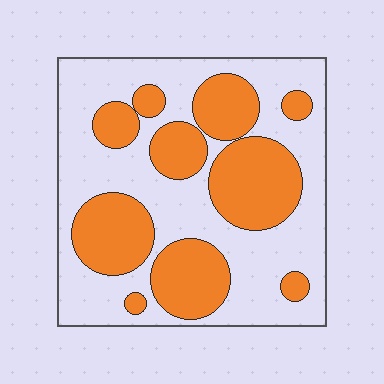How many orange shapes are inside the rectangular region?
10.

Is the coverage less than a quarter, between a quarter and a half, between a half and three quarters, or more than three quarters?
Between a quarter and a half.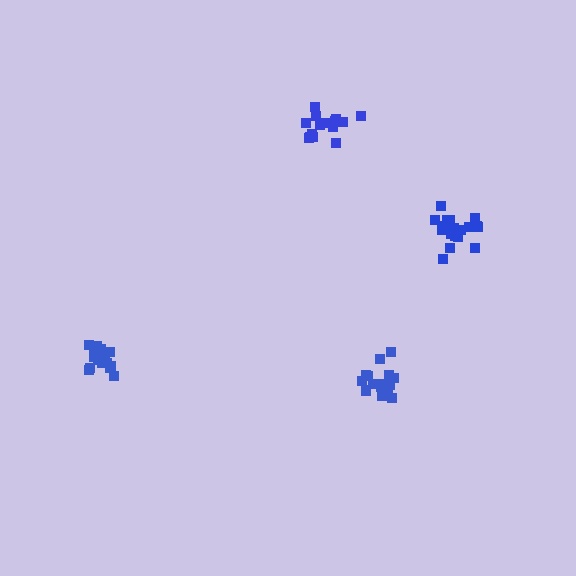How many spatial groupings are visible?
There are 4 spatial groupings.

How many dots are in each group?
Group 1: 19 dots, Group 2: 16 dots, Group 3: 21 dots, Group 4: 17 dots (73 total).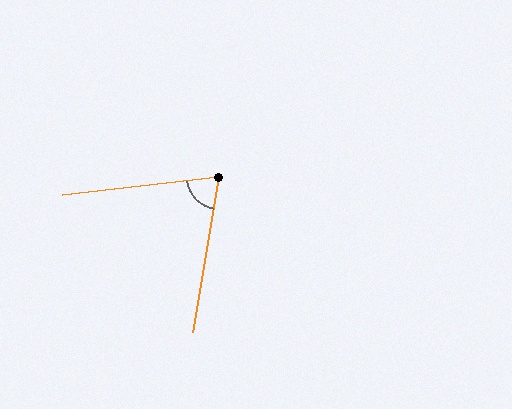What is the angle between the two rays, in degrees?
Approximately 74 degrees.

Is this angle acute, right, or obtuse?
It is acute.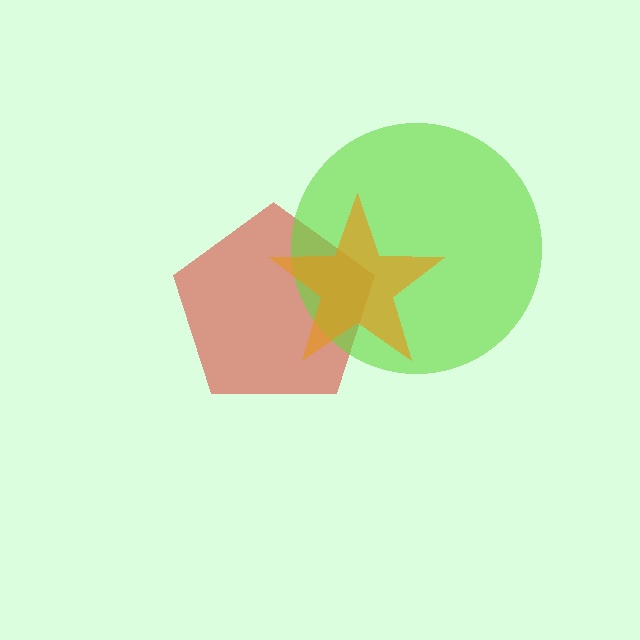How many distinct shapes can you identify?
There are 3 distinct shapes: a red pentagon, a lime circle, an orange star.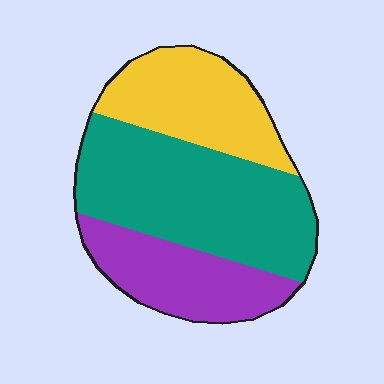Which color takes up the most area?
Teal, at roughly 50%.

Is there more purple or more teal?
Teal.